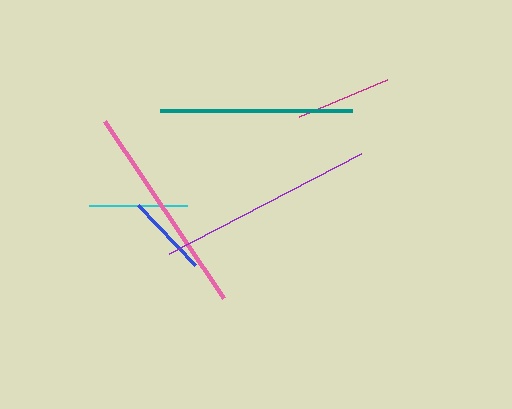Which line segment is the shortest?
The blue line is the shortest at approximately 83 pixels.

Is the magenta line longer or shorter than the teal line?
The teal line is longer than the magenta line.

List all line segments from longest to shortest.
From longest to shortest: purple, pink, teal, cyan, magenta, blue.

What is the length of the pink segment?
The pink segment is approximately 213 pixels long.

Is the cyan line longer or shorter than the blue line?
The cyan line is longer than the blue line.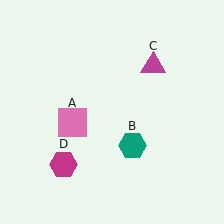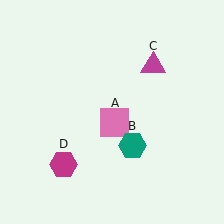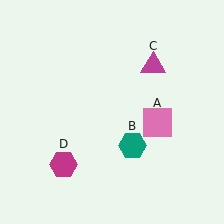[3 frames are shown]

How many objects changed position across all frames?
1 object changed position: pink square (object A).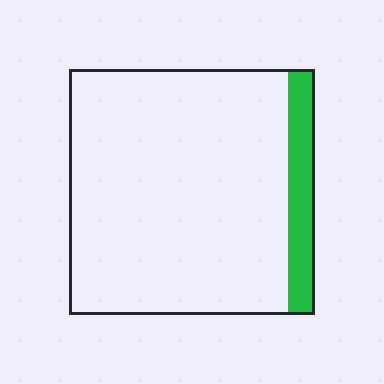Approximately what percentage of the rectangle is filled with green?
Approximately 10%.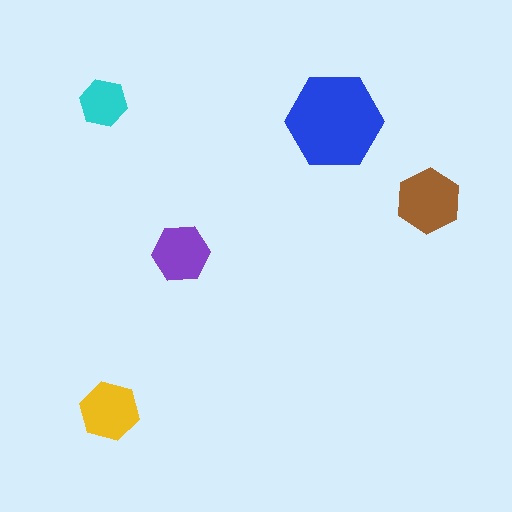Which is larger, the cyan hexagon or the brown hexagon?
The brown one.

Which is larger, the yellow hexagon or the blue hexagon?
The blue one.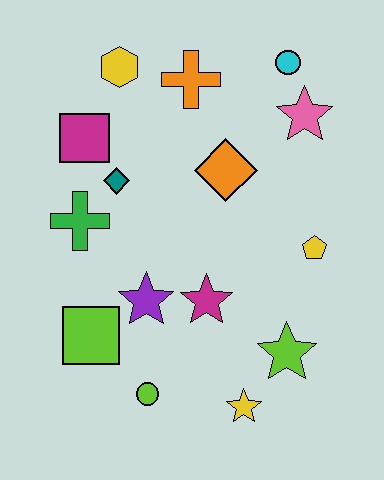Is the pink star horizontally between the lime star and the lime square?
No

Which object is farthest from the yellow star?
The yellow hexagon is farthest from the yellow star.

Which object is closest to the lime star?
The yellow star is closest to the lime star.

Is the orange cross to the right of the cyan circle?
No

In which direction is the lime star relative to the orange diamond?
The lime star is below the orange diamond.